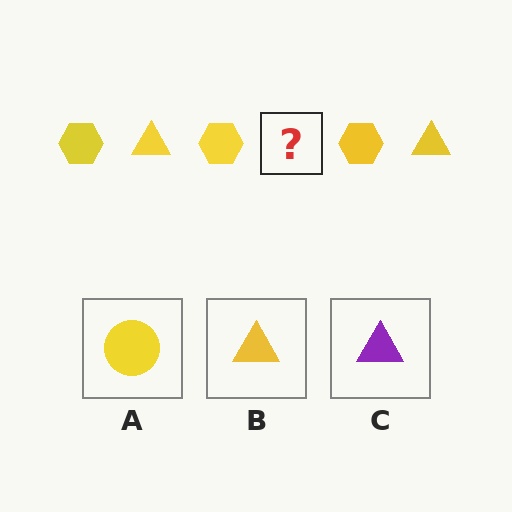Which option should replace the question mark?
Option B.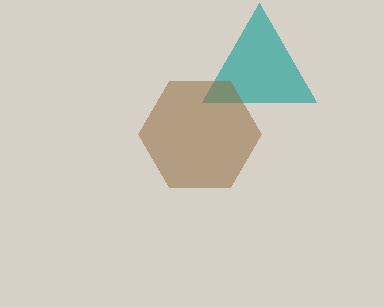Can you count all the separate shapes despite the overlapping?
Yes, there are 2 separate shapes.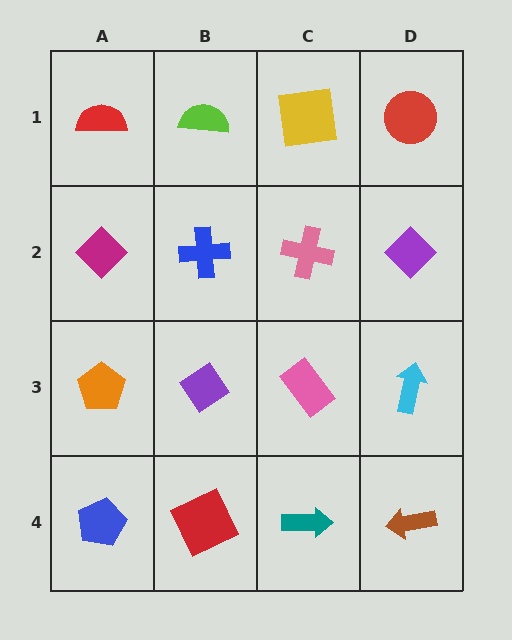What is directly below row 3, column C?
A teal arrow.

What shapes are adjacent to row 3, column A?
A magenta diamond (row 2, column A), a blue pentagon (row 4, column A), a purple diamond (row 3, column B).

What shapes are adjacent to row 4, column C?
A pink rectangle (row 3, column C), a red square (row 4, column B), a brown arrow (row 4, column D).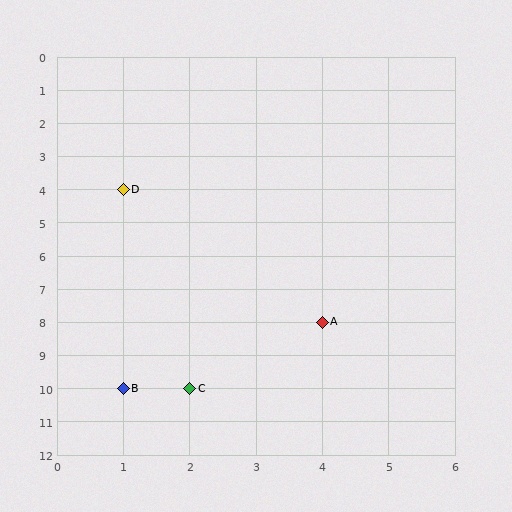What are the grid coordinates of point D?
Point D is at grid coordinates (1, 4).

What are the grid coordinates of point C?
Point C is at grid coordinates (2, 10).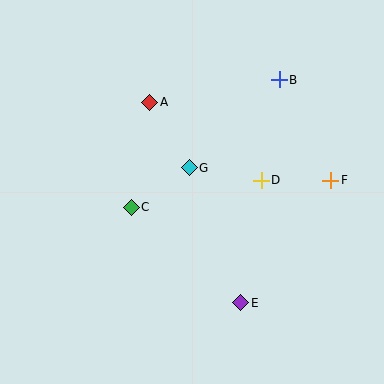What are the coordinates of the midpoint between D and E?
The midpoint between D and E is at (251, 242).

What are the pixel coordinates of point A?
Point A is at (150, 102).